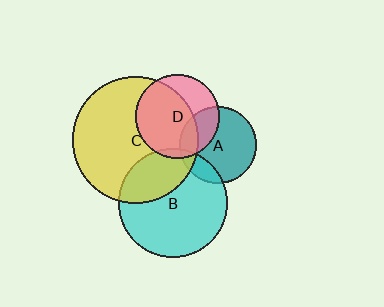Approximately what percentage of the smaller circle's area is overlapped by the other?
Approximately 30%.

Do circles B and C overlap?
Yes.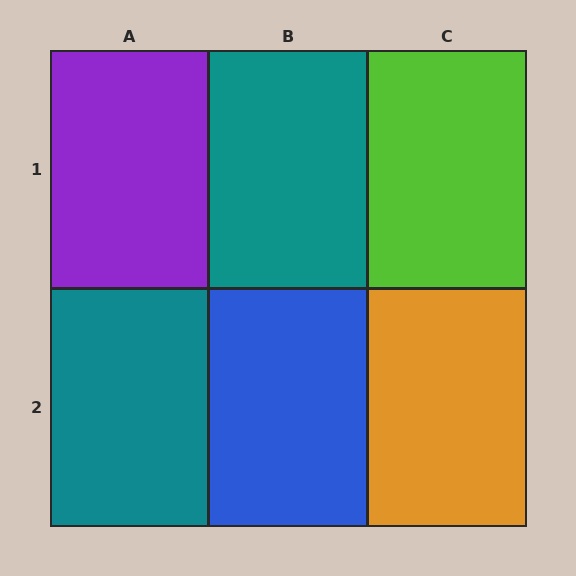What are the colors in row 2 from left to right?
Teal, blue, orange.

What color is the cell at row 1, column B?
Teal.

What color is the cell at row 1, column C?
Lime.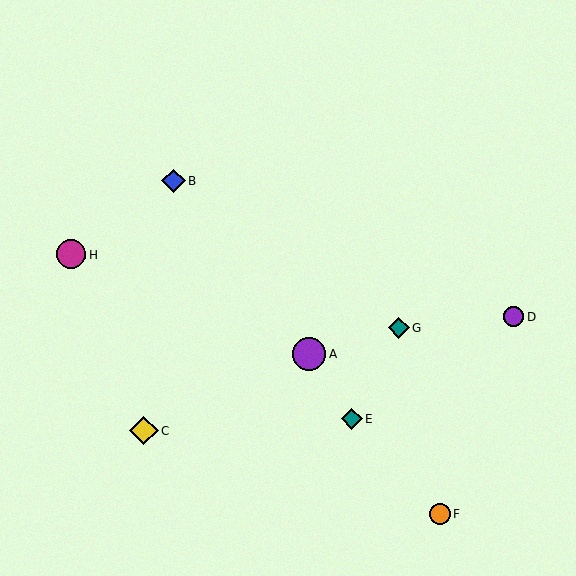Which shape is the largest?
The purple circle (labeled A) is the largest.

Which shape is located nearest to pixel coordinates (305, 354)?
The purple circle (labeled A) at (309, 354) is nearest to that location.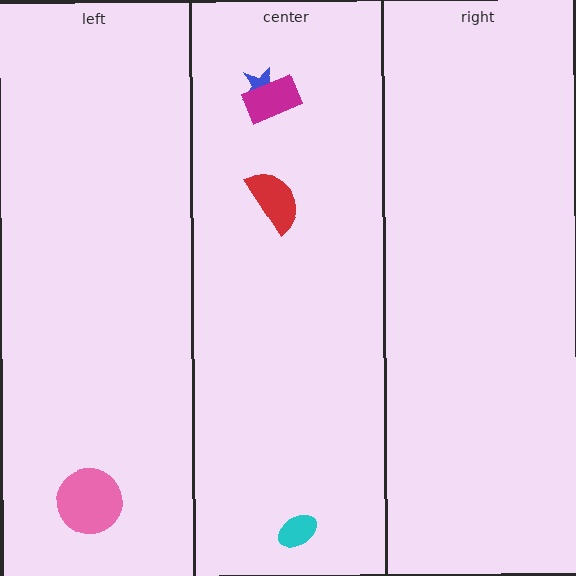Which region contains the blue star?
The center region.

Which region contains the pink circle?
The left region.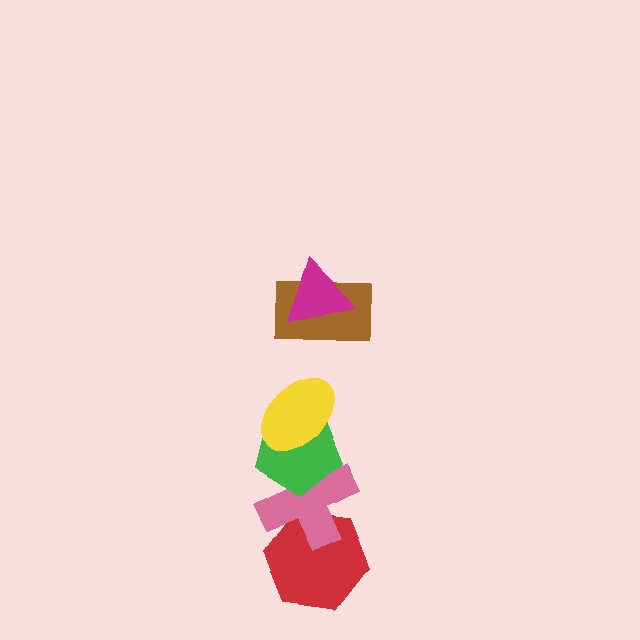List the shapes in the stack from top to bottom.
From top to bottom: the magenta triangle, the brown rectangle, the yellow ellipse, the green pentagon, the pink cross, the red hexagon.